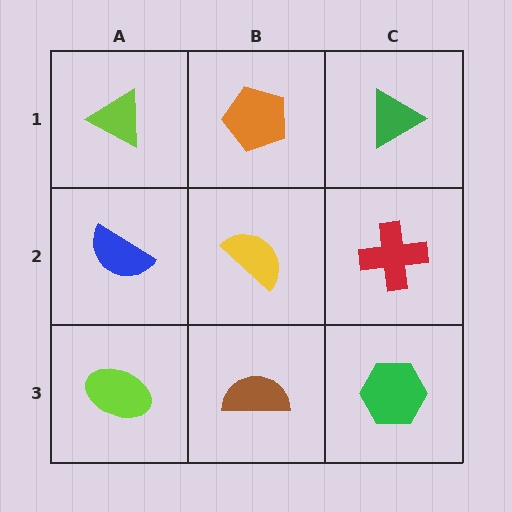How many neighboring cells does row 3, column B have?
3.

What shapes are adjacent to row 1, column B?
A yellow semicircle (row 2, column B), a lime triangle (row 1, column A), a green triangle (row 1, column C).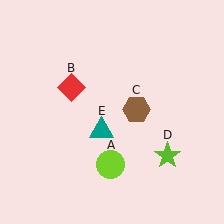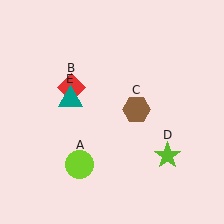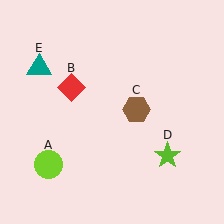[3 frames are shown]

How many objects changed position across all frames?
2 objects changed position: lime circle (object A), teal triangle (object E).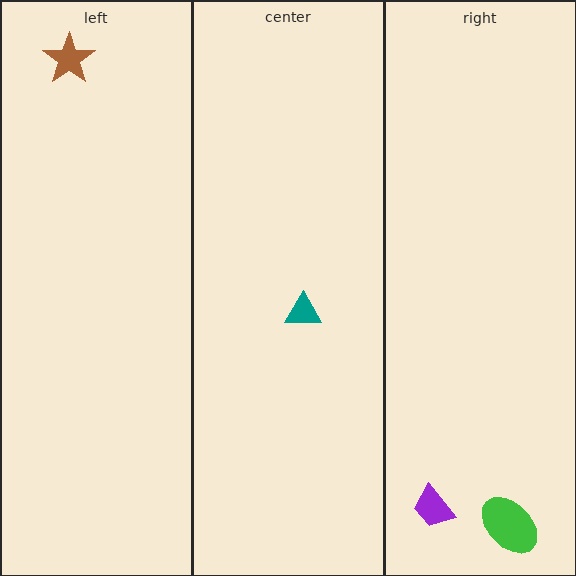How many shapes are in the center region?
1.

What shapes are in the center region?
The teal triangle.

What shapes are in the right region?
The green ellipse, the purple trapezoid.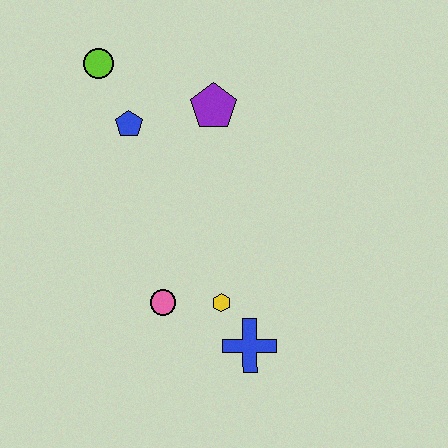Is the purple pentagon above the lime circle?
No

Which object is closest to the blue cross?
The yellow hexagon is closest to the blue cross.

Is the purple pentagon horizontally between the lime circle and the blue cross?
Yes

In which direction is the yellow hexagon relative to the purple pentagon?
The yellow hexagon is below the purple pentagon.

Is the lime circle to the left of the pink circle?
Yes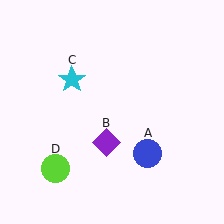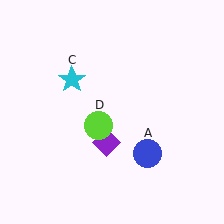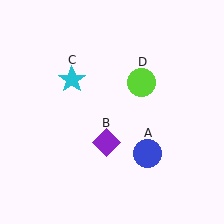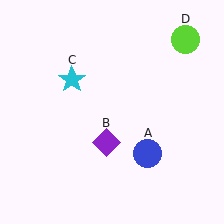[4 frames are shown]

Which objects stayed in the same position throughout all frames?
Blue circle (object A) and purple diamond (object B) and cyan star (object C) remained stationary.